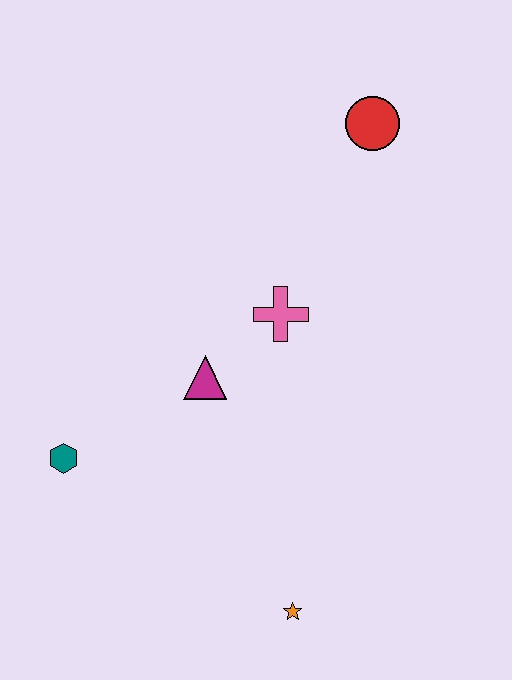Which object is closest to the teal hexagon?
The magenta triangle is closest to the teal hexagon.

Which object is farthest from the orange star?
The red circle is farthest from the orange star.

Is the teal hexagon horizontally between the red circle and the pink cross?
No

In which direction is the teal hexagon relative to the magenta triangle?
The teal hexagon is to the left of the magenta triangle.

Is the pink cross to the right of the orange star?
No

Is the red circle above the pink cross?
Yes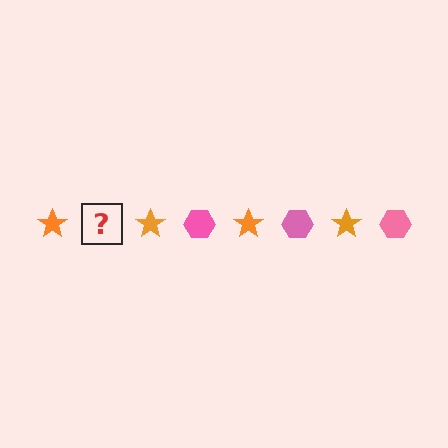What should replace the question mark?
The question mark should be replaced with a pink hexagon.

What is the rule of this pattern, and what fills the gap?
The rule is that the pattern alternates between orange star and pink hexagon. The gap should be filled with a pink hexagon.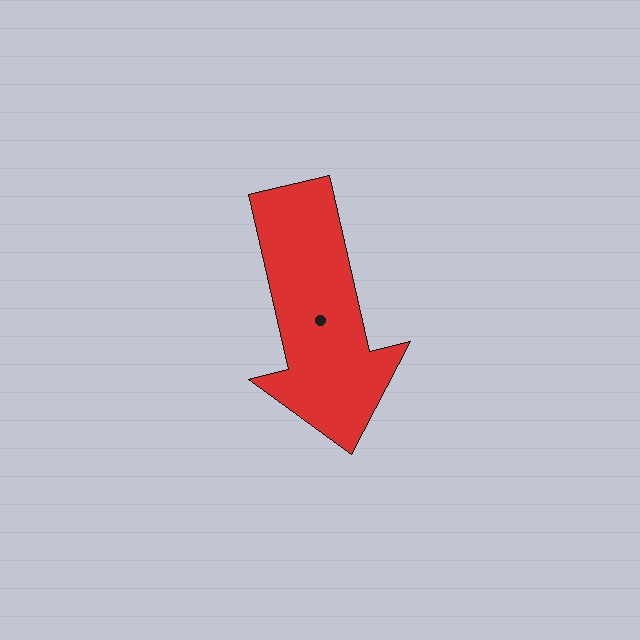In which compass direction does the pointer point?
South.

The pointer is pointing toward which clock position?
Roughly 6 o'clock.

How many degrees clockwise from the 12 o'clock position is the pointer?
Approximately 167 degrees.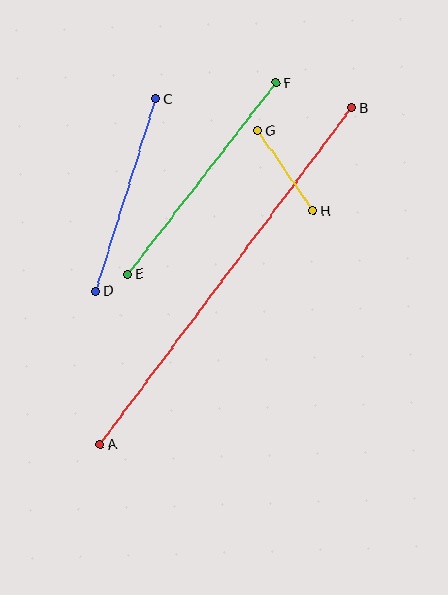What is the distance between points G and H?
The distance is approximately 98 pixels.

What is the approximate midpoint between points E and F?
The midpoint is at approximately (202, 179) pixels.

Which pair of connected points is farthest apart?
Points A and B are farthest apart.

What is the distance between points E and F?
The distance is approximately 242 pixels.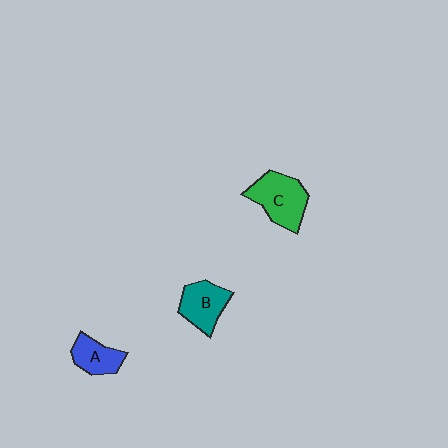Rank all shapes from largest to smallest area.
From largest to smallest: C (green), B (teal), A (blue).